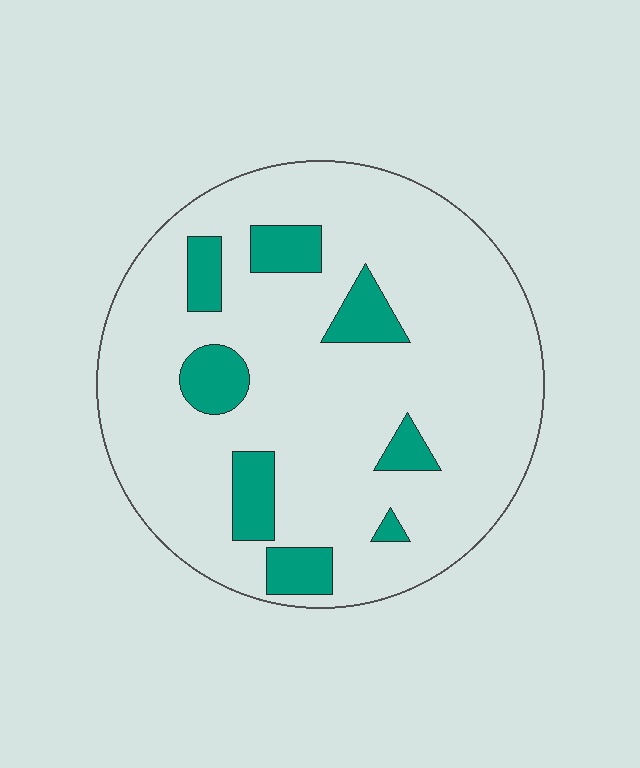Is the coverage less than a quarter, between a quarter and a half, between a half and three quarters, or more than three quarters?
Less than a quarter.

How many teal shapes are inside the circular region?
8.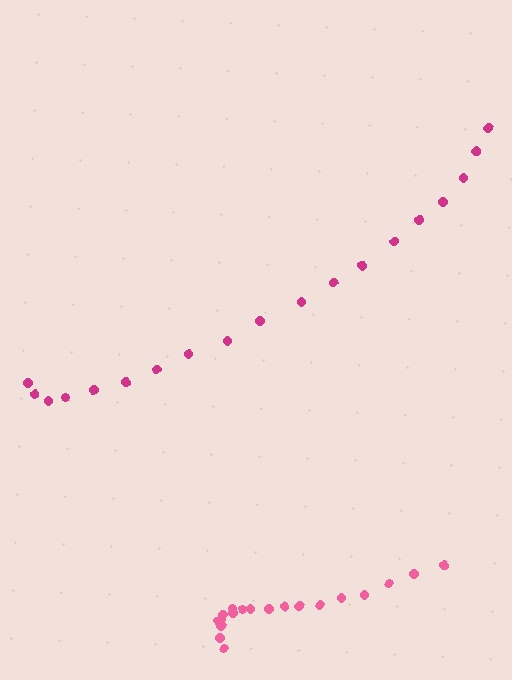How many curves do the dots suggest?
There are 2 distinct paths.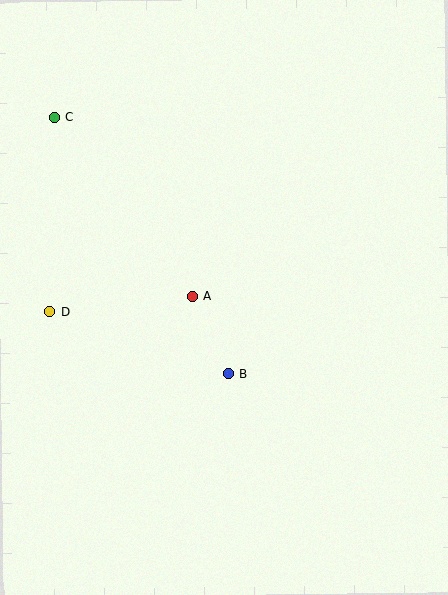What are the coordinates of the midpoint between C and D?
The midpoint between C and D is at (52, 215).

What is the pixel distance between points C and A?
The distance between C and A is 226 pixels.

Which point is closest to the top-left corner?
Point C is closest to the top-left corner.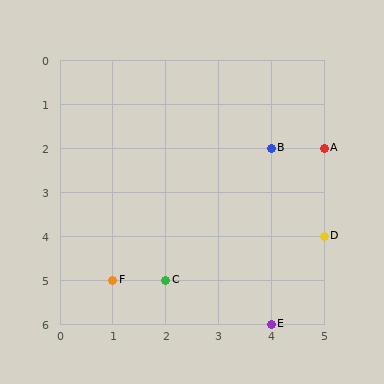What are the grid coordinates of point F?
Point F is at grid coordinates (1, 5).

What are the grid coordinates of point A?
Point A is at grid coordinates (5, 2).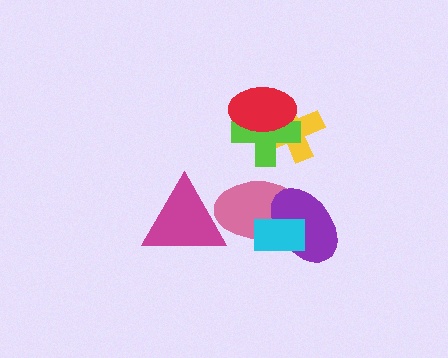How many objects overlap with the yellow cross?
2 objects overlap with the yellow cross.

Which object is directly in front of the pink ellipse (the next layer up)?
The purple ellipse is directly in front of the pink ellipse.